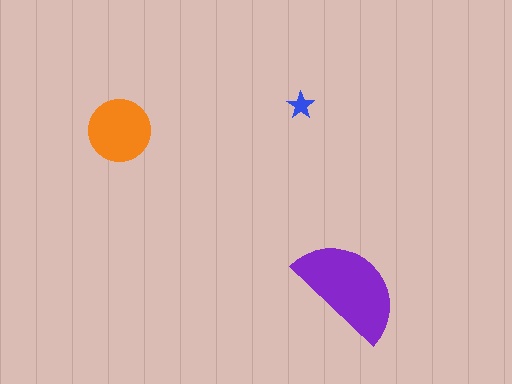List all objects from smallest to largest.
The blue star, the orange circle, the purple semicircle.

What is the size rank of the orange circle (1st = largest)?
2nd.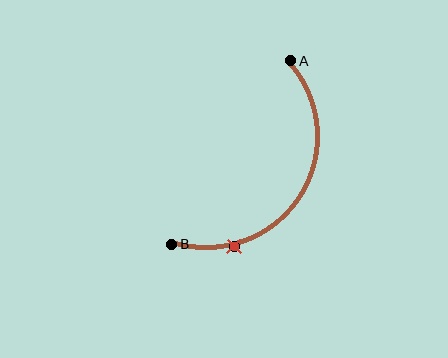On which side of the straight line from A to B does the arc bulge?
The arc bulges to the right of the straight line connecting A and B.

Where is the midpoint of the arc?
The arc midpoint is the point on the curve farthest from the straight line joining A and B. It sits to the right of that line.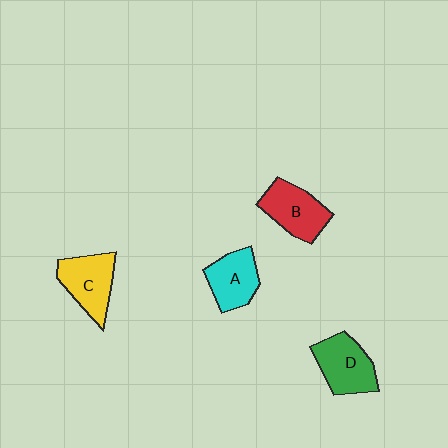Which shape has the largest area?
Shape D (green).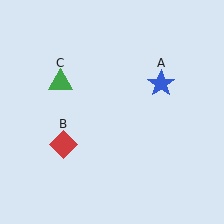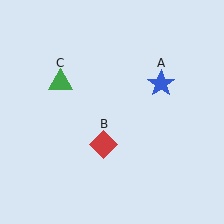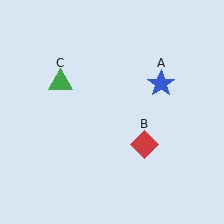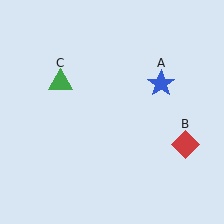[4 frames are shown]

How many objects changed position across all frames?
1 object changed position: red diamond (object B).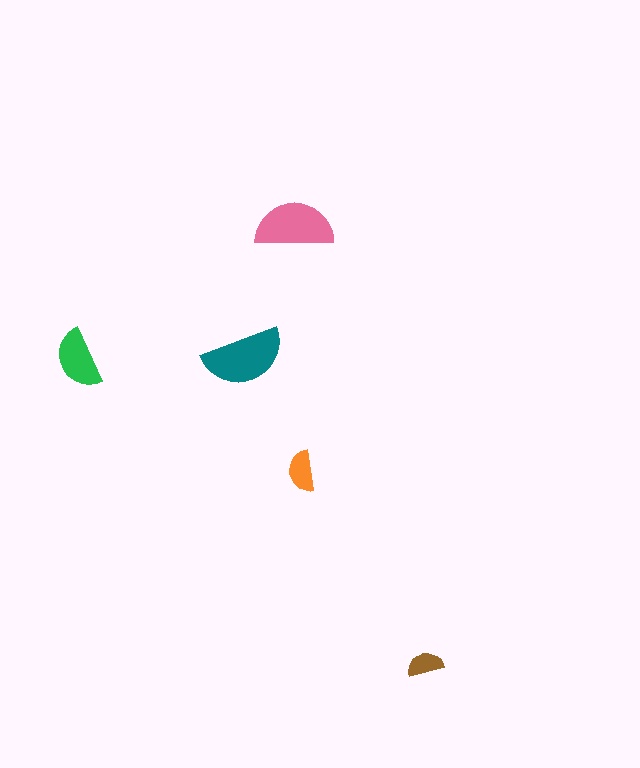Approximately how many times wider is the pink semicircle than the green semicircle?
About 1.5 times wider.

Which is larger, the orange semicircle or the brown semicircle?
The orange one.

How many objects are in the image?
There are 5 objects in the image.